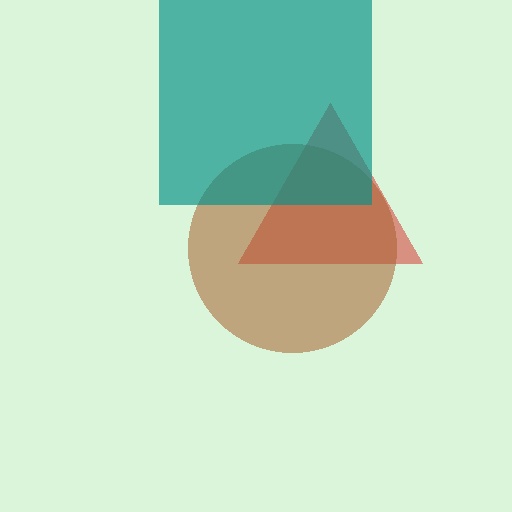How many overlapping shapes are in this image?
There are 3 overlapping shapes in the image.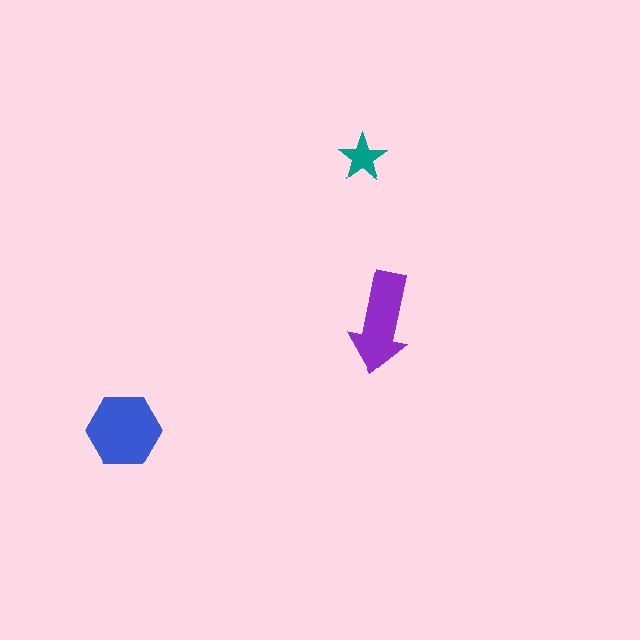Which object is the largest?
The blue hexagon.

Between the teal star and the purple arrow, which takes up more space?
The purple arrow.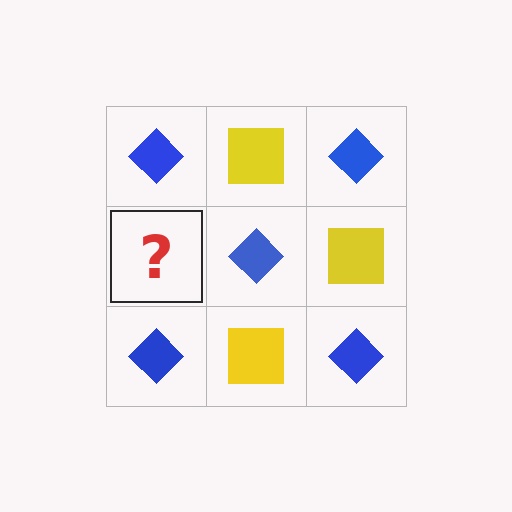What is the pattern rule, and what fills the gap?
The rule is that it alternates blue diamond and yellow square in a checkerboard pattern. The gap should be filled with a yellow square.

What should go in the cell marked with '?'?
The missing cell should contain a yellow square.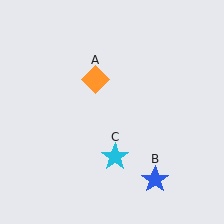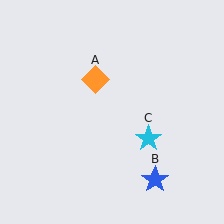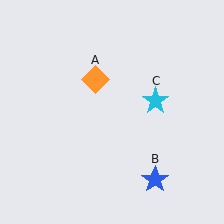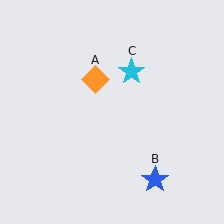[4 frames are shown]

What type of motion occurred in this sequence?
The cyan star (object C) rotated counterclockwise around the center of the scene.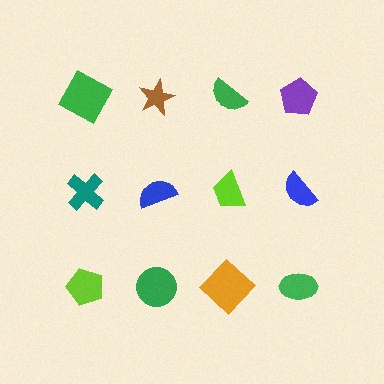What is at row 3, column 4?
A green ellipse.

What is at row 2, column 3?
A lime trapezoid.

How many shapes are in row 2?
4 shapes.